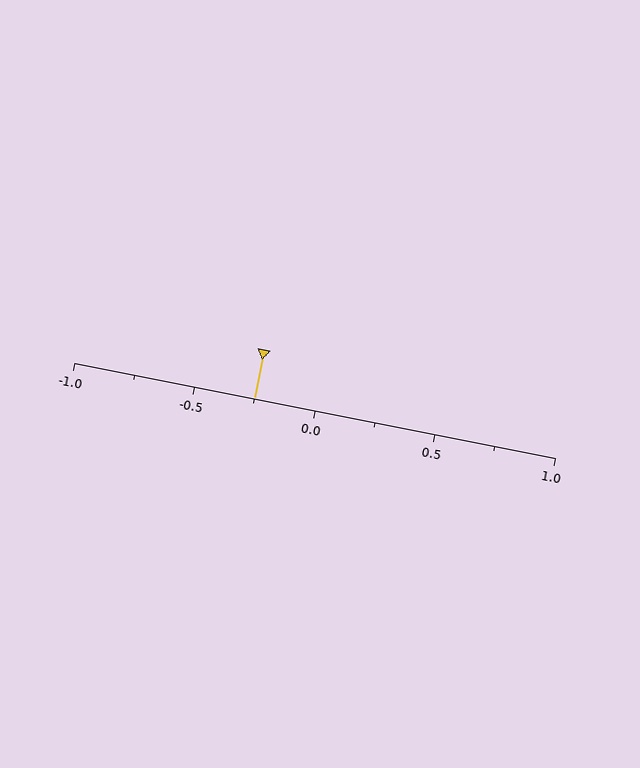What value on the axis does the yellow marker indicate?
The marker indicates approximately -0.25.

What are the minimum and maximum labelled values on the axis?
The axis runs from -1.0 to 1.0.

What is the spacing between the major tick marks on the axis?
The major ticks are spaced 0.5 apart.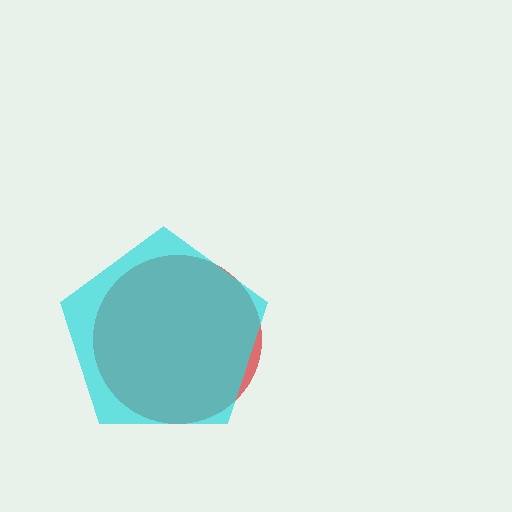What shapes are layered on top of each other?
The layered shapes are: a red circle, a cyan pentagon.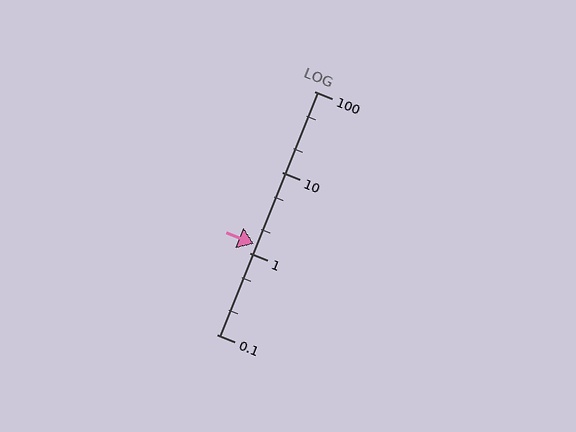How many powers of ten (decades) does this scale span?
The scale spans 3 decades, from 0.1 to 100.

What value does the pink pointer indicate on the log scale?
The pointer indicates approximately 1.3.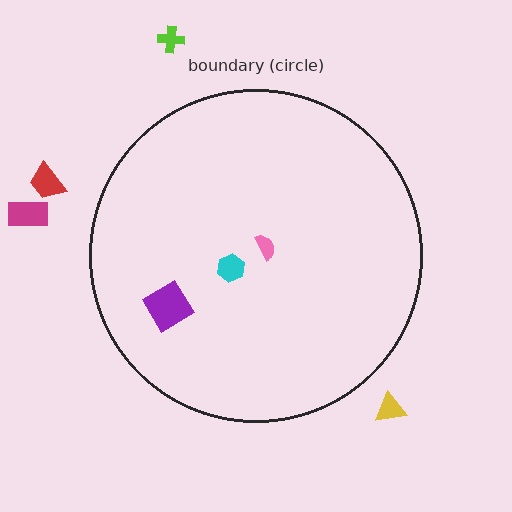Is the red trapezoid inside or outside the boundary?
Outside.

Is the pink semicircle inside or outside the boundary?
Inside.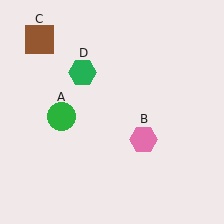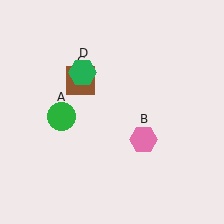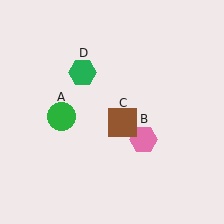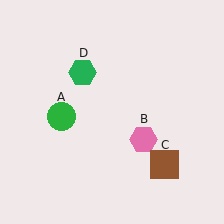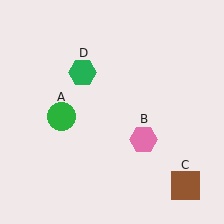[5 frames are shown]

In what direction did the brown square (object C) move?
The brown square (object C) moved down and to the right.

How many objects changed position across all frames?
1 object changed position: brown square (object C).